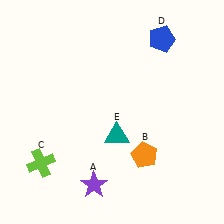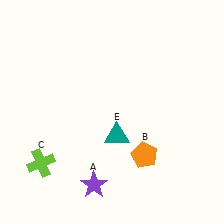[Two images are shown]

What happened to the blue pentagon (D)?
The blue pentagon (D) was removed in Image 2. It was in the top-right area of Image 1.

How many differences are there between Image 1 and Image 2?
There is 1 difference between the two images.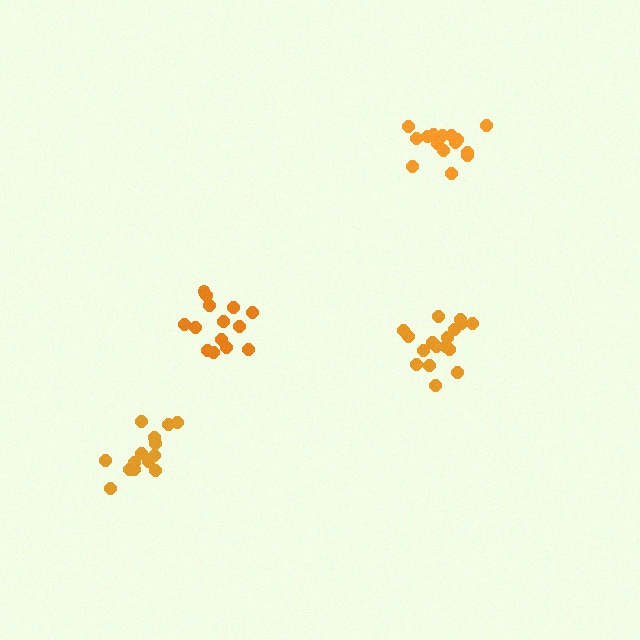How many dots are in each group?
Group 1: 17 dots, Group 2: 14 dots, Group 3: 14 dots, Group 4: 15 dots (60 total).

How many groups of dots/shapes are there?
There are 4 groups.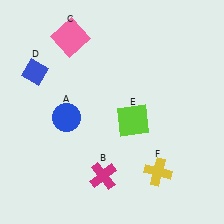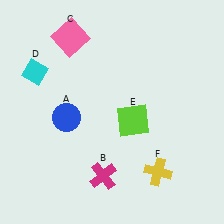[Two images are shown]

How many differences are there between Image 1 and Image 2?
There is 1 difference between the two images.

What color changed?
The diamond (D) changed from blue in Image 1 to cyan in Image 2.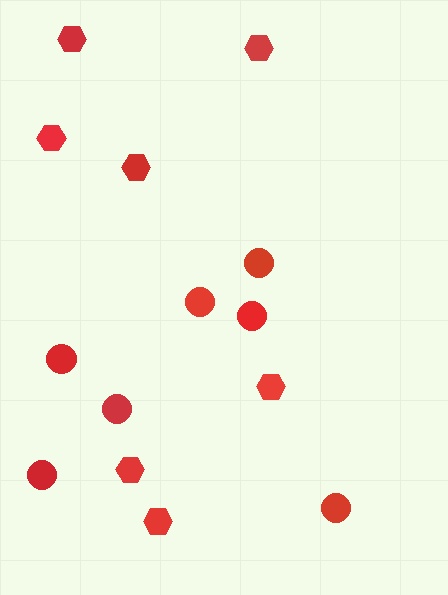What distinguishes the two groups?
There are 2 groups: one group of hexagons (7) and one group of circles (7).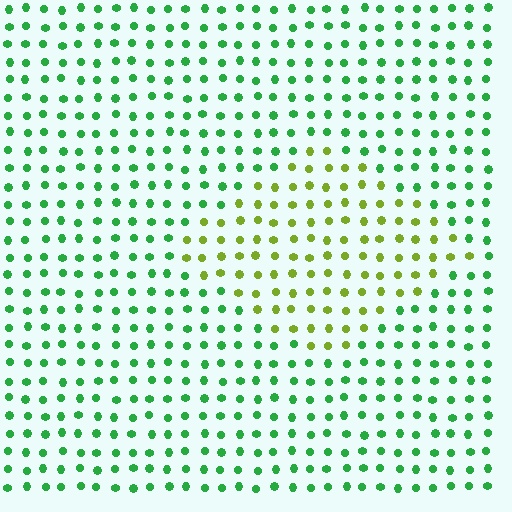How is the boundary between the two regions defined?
The boundary is defined purely by a slight shift in hue (about 49 degrees). Spacing, size, and orientation are identical on both sides.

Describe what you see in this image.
The image is filled with small green elements in a uniform arrangement. A diamond-shaped region is visible where the elements are tinted to a slightly different hue, forming a subtle color boundary.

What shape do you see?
I see a diamond.